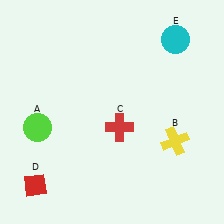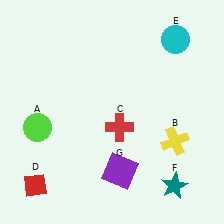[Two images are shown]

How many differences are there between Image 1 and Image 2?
There are 2 differences between the two images.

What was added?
A teal star (F), a purple square (G) were added in Image 2.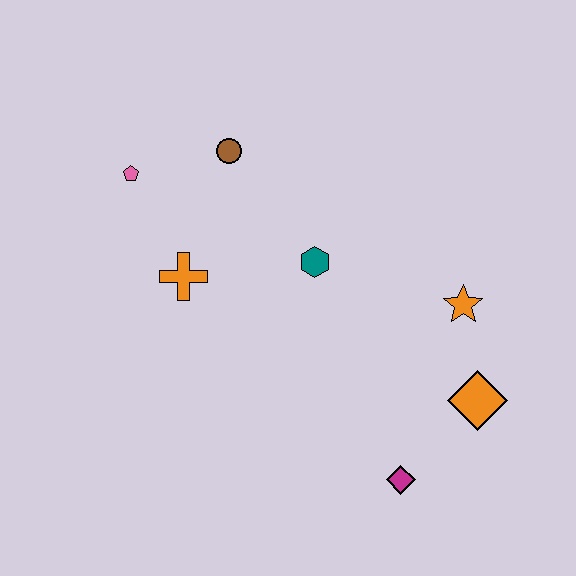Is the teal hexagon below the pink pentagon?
Yes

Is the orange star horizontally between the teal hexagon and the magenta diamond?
No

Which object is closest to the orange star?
The orange diamond is closest to the orange star.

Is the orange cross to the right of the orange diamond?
No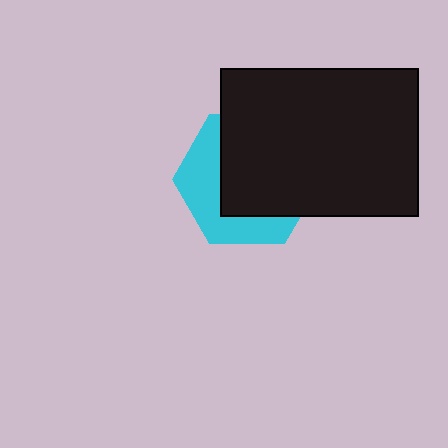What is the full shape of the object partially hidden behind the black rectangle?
The partially hidden object is a cyan hexagon.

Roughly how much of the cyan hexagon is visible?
A small part of it is visible (roughly 38%).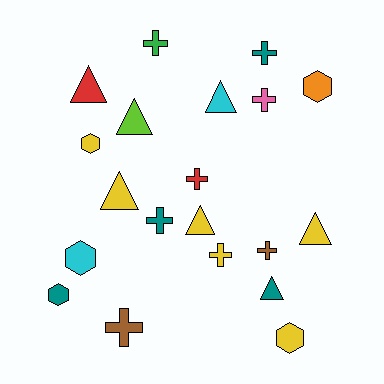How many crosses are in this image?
There are 8 crosses.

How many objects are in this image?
There are 20 objects.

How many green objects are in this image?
There is 1 green object.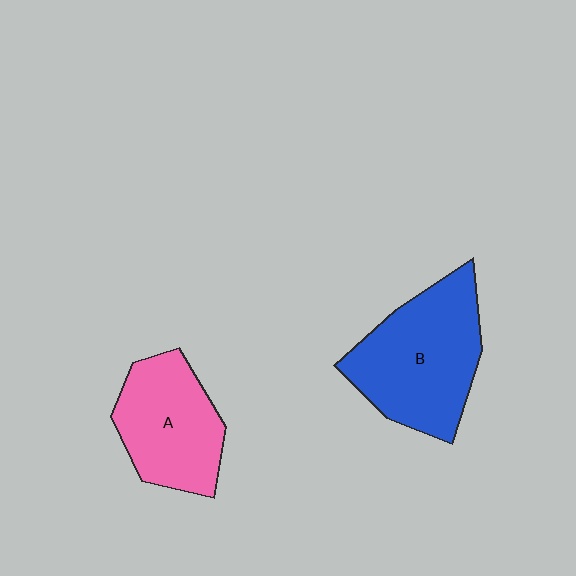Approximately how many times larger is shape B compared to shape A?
Approximately 1.3 times.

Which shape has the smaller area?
Shape A (pink).